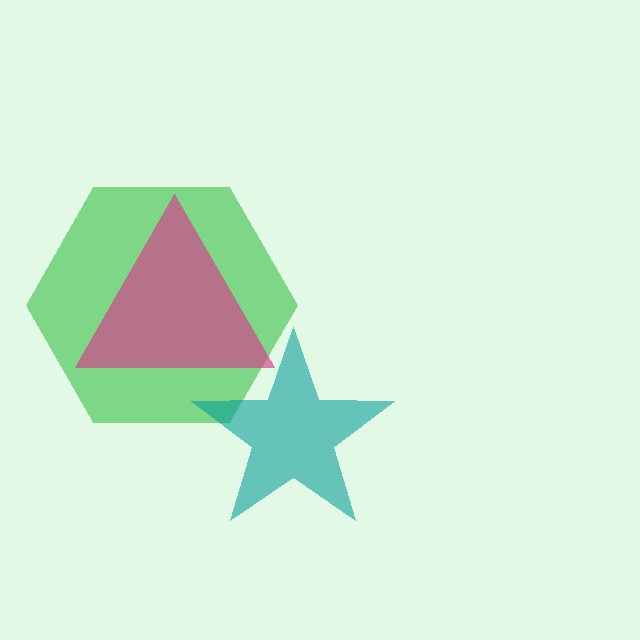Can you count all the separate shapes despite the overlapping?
Yes, there are 3 separate shapes.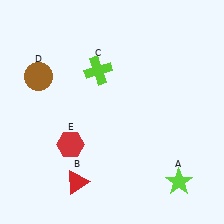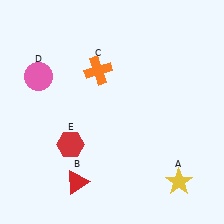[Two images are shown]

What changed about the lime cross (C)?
In Image 1, C is lime. In Image 2, it changed to orange.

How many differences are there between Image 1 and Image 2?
There are 3 differences between the two images.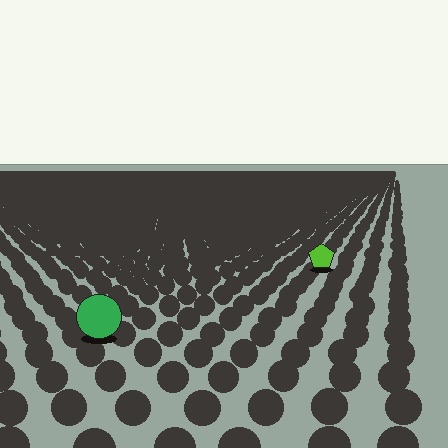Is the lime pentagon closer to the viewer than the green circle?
No. The green circle is closer — you can tell from the texture gradient: the ground texture is coarser near it.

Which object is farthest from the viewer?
The lime pentagon is farthest from the viewer. It appears smaller and the ground texture around it is denser.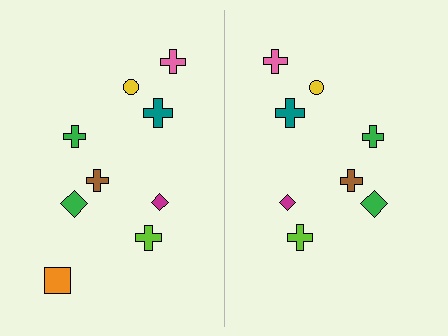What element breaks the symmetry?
A orange square is missing from the right side.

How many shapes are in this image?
There are 17 shapes in this image.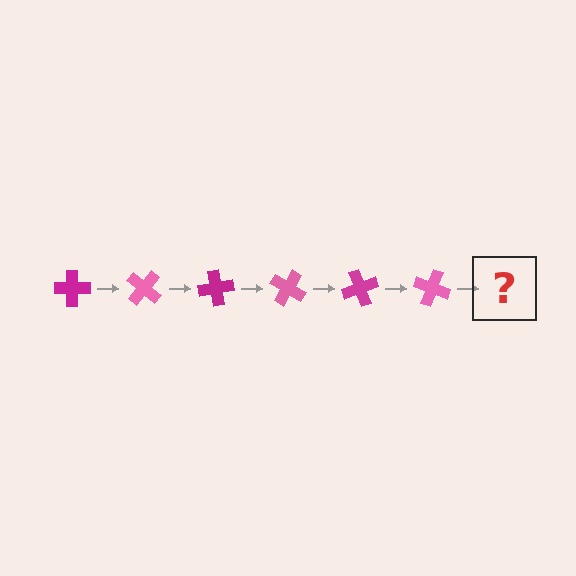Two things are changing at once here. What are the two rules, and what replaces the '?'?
The two rules are that it rotates 40 degrees each step and the color cycles through magenta and pink. The '?' should be a magenta cross, rotated 240 degrees from the start.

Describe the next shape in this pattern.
It should be a magenta cross, rotated 240 degrees from the start.